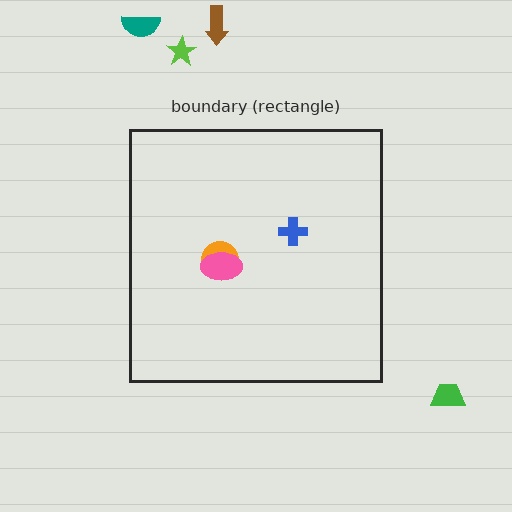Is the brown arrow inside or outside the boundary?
Outside.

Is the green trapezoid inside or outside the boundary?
Outside.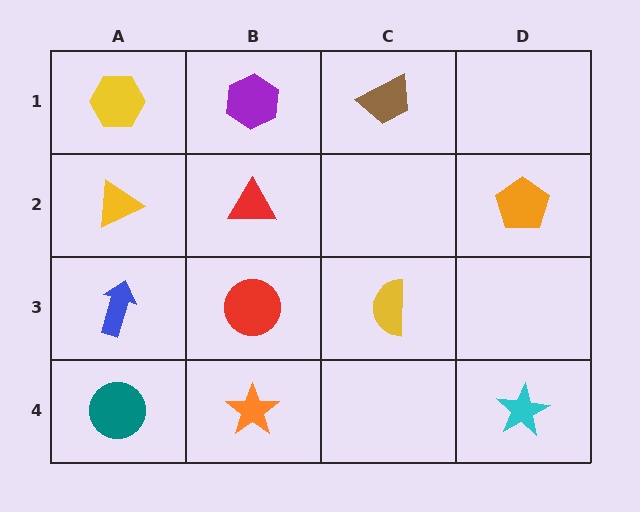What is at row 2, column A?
A yellow triangle.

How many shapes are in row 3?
3 shapes.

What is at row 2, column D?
An orange pentagon.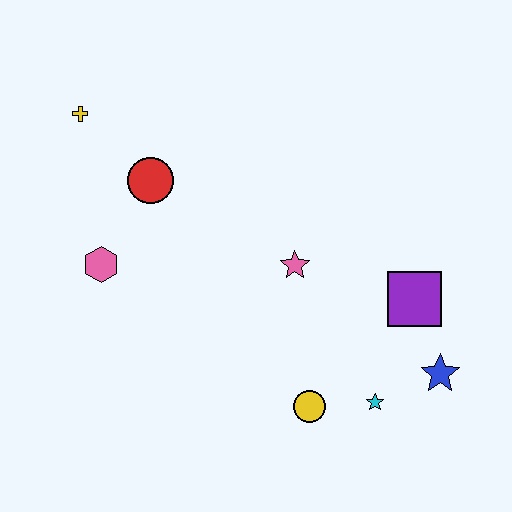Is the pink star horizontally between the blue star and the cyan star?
No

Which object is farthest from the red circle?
The blue star is farthest from the red circle.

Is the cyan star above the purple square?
No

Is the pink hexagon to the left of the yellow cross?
No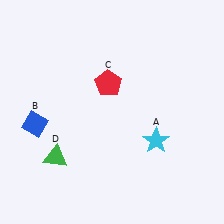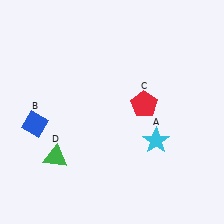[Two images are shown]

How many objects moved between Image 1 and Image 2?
1 object moved between the two images.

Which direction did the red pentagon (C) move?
The red pentagon (C) moved right.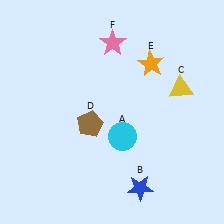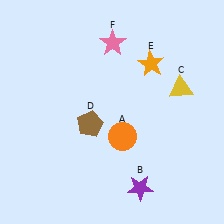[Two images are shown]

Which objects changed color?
A changed from cyan to orange. B changed from blue to purple.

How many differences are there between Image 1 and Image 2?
There are 2 differences between the two images.